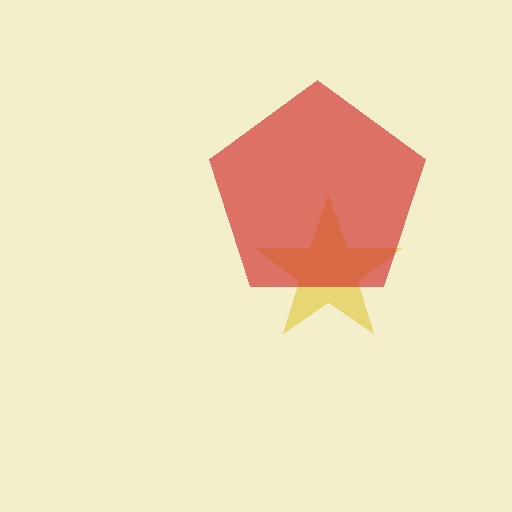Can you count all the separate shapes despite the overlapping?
Yes, there are 2 separate shapes.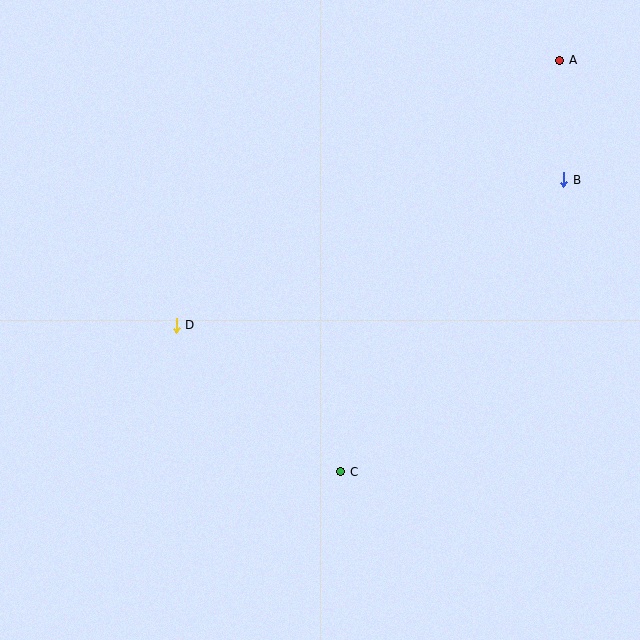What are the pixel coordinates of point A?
Point A is at (560, 60).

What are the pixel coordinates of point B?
Point B is at (564, 180).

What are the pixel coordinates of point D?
Point D is at (176, 325).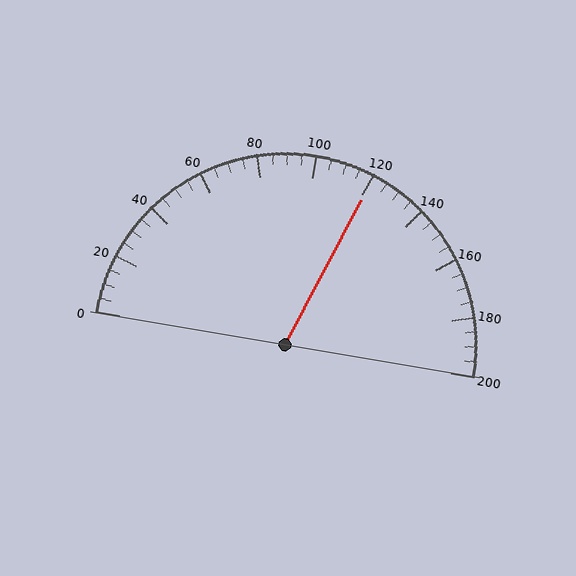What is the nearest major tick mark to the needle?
The nearest major tick mark is 120.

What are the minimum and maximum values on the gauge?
The gauge ranges from 0 to 200.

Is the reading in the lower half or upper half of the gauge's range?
The reading is in the upper half of the range (0 to 200).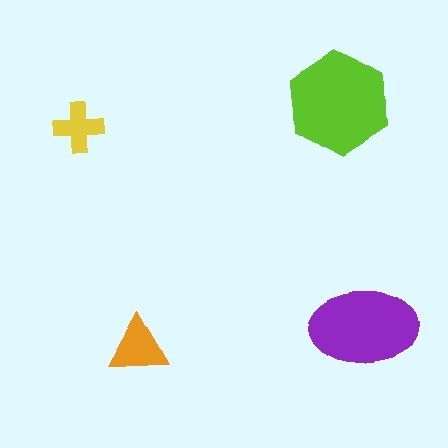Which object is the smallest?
The yellow cross.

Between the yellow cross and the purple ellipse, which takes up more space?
The purple ellipse.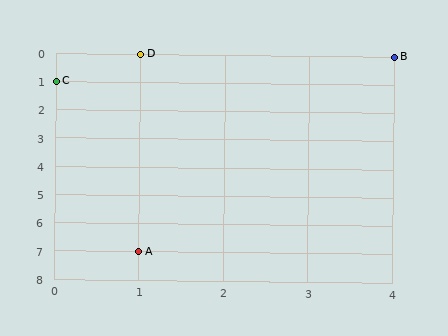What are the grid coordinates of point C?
Point C is at grid coordinates (0, 1).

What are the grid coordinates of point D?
Point D is at grid coordinates (1, 0).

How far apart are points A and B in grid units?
Points A and B are 3 columns and 7 rows apart (about 7.6 grid units diagonally).